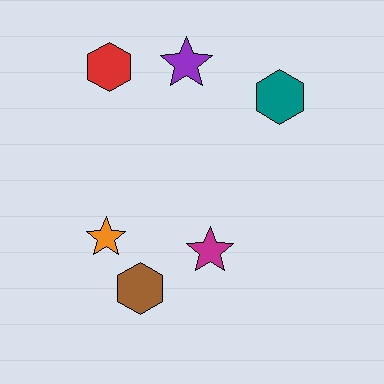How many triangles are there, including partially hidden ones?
There are no triangles.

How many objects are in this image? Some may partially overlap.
There are 6 objects.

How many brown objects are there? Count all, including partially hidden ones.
There is 1 brown object.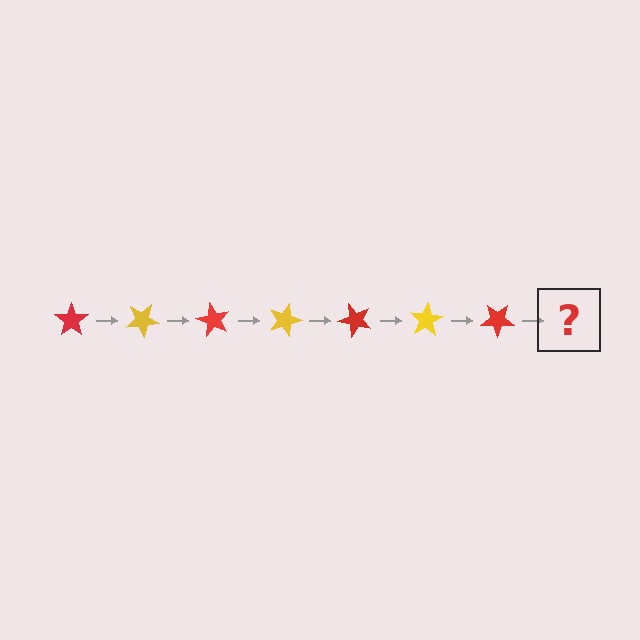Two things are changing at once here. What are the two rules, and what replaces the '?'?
The two rules are that it rotates 30 degrees each step and the color cycles through red and yellow. The '?' should be a yellow star, rotated 210 degrees from the start.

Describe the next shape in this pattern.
It should be a yellow star, rotated 210 degrees from the start.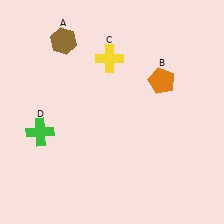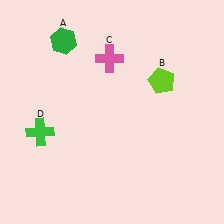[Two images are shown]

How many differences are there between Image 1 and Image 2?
There are 3 differences between the two images.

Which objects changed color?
A changed from brown to green. B changed from orange to lime. C changed from yellow to pink.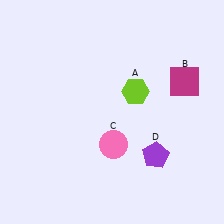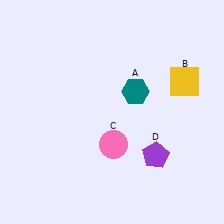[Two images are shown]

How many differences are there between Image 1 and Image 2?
There are 2 differences between the two images.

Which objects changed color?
A changed from lime to teal. B changed from magenta to yellow.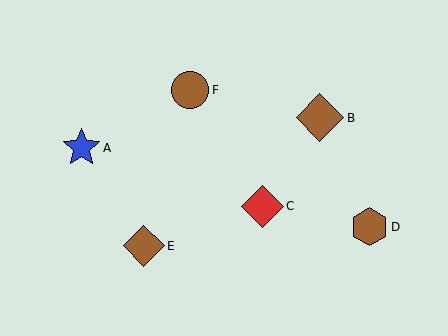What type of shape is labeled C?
Shape C is a red diamond.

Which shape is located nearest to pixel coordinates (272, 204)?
The red diamond (labeled C) at (262, 206) is nearest to that location.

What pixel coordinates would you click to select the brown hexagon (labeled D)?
Click at (370, 227) to select the brown hexagon D.